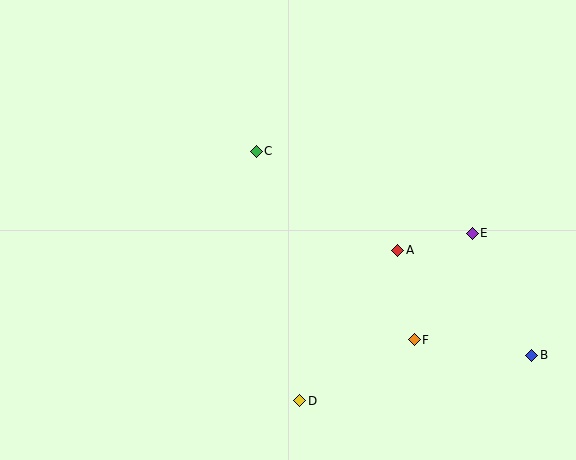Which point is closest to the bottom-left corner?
Point D is closest to the bottom-left corner.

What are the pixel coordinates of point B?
Point B is at (532, 355).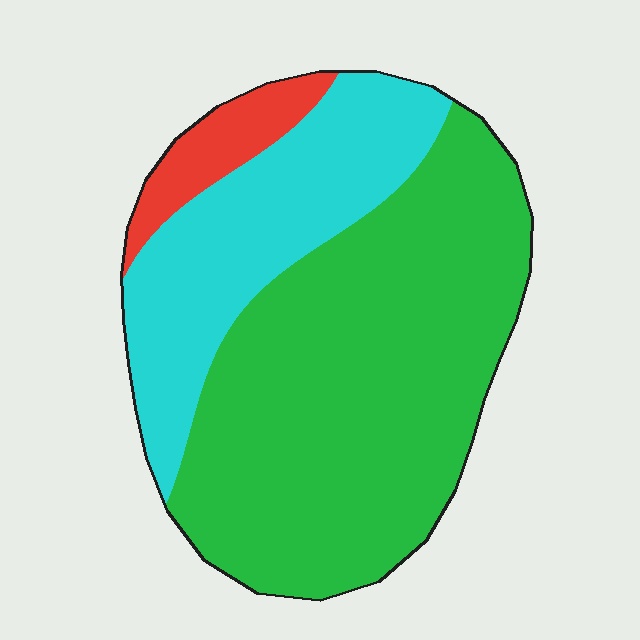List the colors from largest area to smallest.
From largest to smallest: green, cyan, red.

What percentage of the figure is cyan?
Cyan covers around 30% of the figure.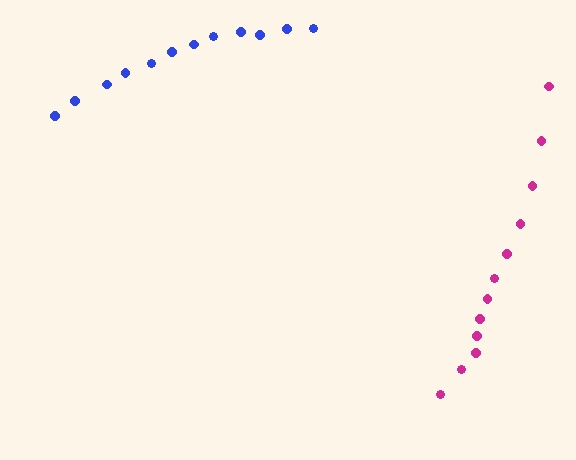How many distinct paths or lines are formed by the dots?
There are 2 distinct paths.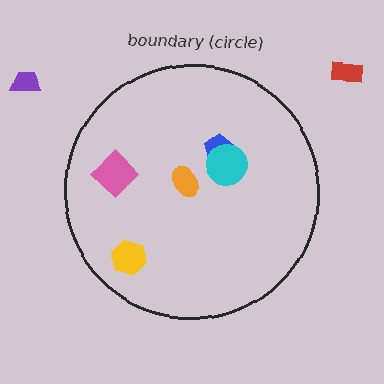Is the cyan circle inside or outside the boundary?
Inside.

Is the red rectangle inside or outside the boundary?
Outside.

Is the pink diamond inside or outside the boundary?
Inside.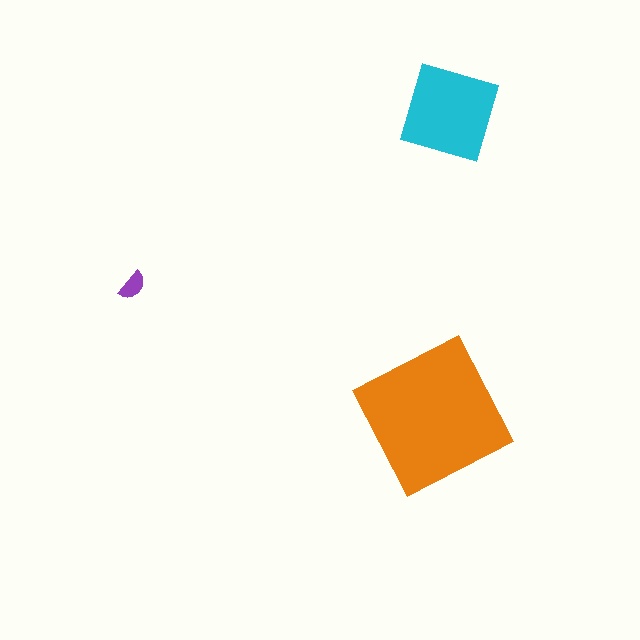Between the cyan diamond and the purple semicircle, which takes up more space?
The cyan diamond.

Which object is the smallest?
The purple semicircle.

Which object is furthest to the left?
The purple semicircle is leftmost.